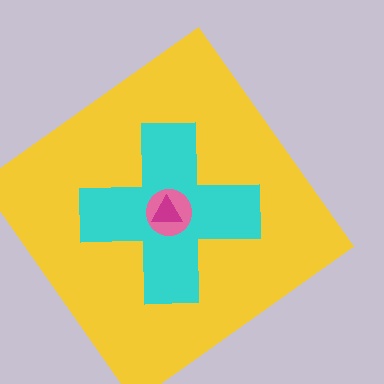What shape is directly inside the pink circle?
The magenta triangle.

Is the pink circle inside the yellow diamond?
Yes.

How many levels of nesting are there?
4.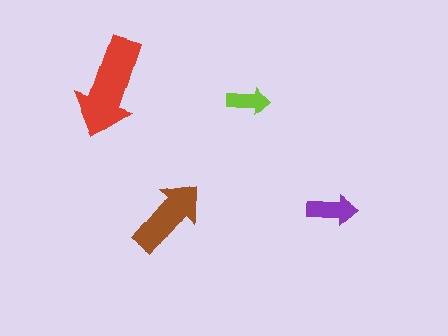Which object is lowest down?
The brown arrow is bottommost.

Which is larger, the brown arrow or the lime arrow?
The brown one.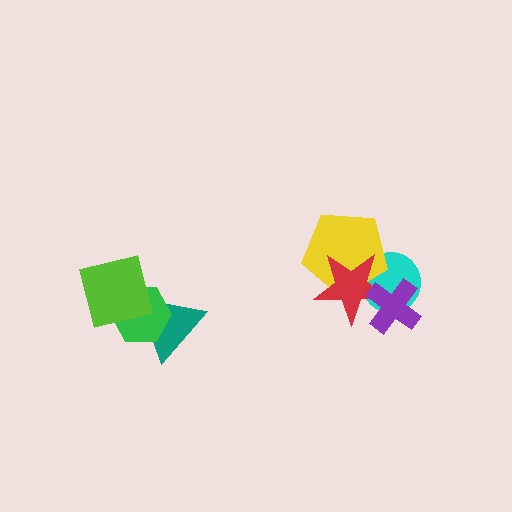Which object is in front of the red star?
The purple cross is in front of the red star.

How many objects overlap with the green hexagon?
2 objects overlap with the green hexagon.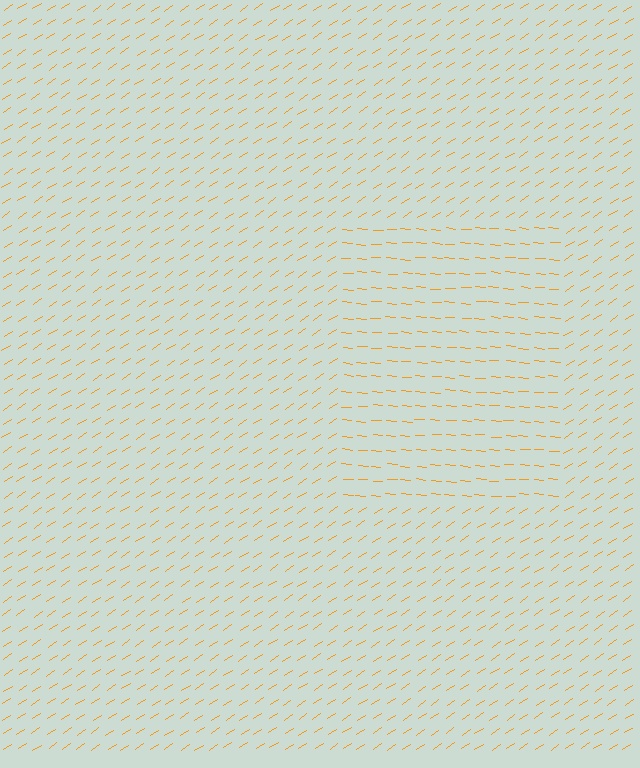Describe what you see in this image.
The image is filled with small orange line segments. A rectangle region in the image has lines oriented differently from the surrounding lines, creating a visible texture boundary.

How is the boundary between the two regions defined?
The boundary is defined purely by a change in line orientation (approximately 38 degrees difference). All lines are the same color and thickness.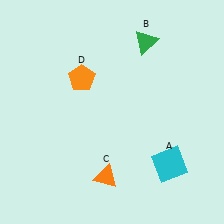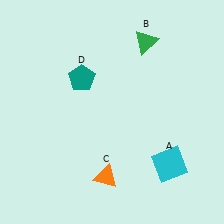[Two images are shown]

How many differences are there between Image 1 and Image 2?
There is 1 difference between the two images.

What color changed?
The pentagon (D) changed from orange in Image 1 to teal in Image 2.